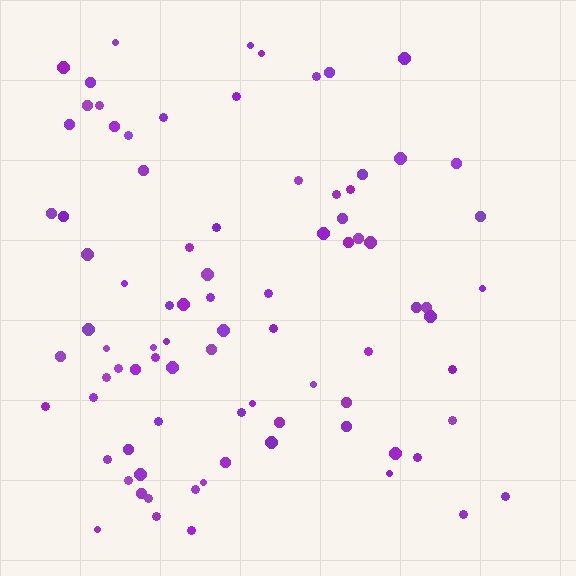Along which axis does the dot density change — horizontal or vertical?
Horizontal.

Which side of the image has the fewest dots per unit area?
The right.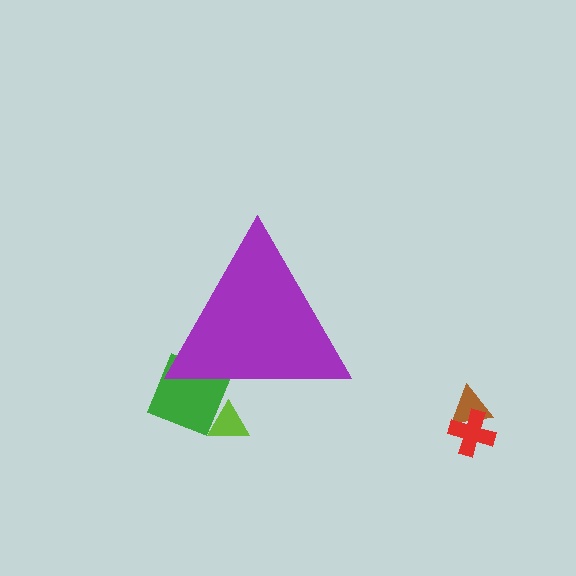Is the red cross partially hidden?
No, the red cross is fully visible.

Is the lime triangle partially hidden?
Yes, the lime triangle is partially hidden behind the purple triangle.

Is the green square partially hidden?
Yes, the green square is partially hidden behind the purple triangle.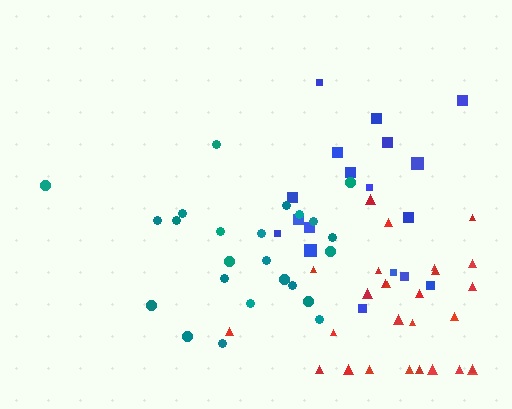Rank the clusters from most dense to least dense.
red, teal, blue.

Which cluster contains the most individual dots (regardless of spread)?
Red (27).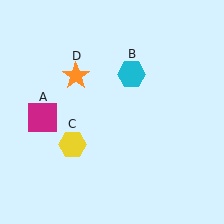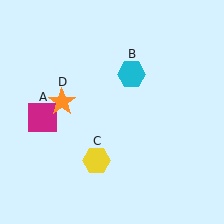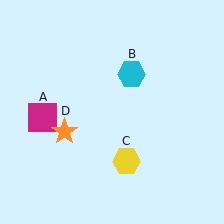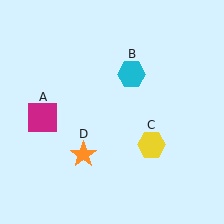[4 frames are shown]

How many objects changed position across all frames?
2 objects changed position: yellow hexagon (object C), orange star (object D).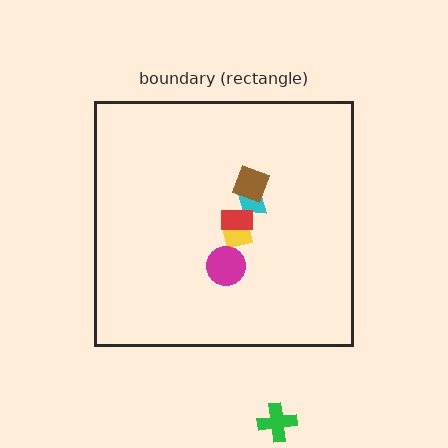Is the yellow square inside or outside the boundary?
Inside.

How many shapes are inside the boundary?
5 inside, 1 outside.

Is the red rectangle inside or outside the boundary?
Inside.